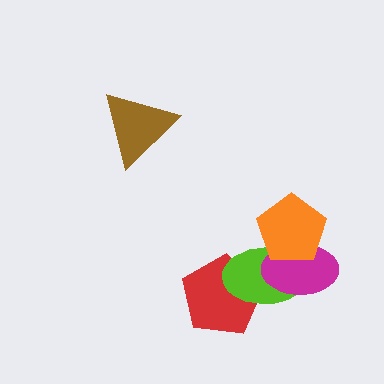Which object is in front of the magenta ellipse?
The orange pentagon is in front of the magenta ellipse.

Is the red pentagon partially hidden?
Yes, it is partially covered by another shape.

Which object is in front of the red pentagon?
The lime ellipse is in front of the red pentagon.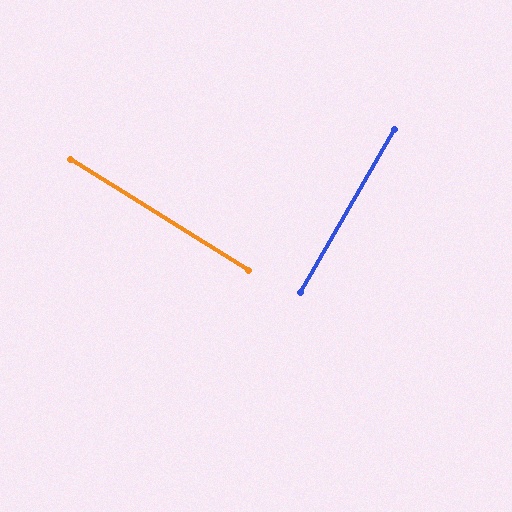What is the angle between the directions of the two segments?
Approximately 88 degrees.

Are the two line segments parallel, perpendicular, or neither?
Perpendicular — they meet at approximately 88°.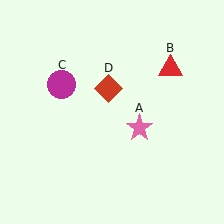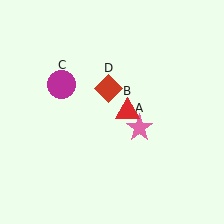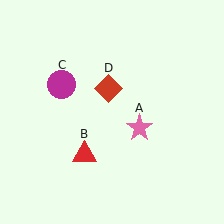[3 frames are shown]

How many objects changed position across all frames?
1 object changed position: red triangle (object B).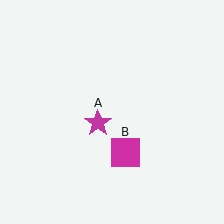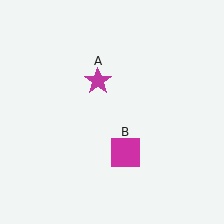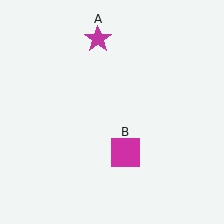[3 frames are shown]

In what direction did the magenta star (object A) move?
The magenta star (object A) moved up.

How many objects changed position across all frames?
1 object changed position: magenta star (object A).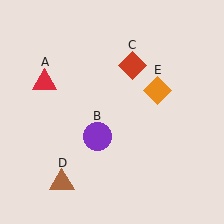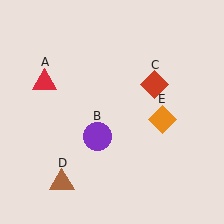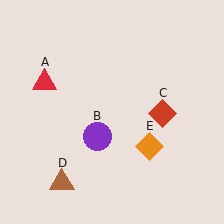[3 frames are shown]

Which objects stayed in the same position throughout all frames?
Red triangle (object A) and purple circle (object B) and brown triangle (object D) remained stationary.